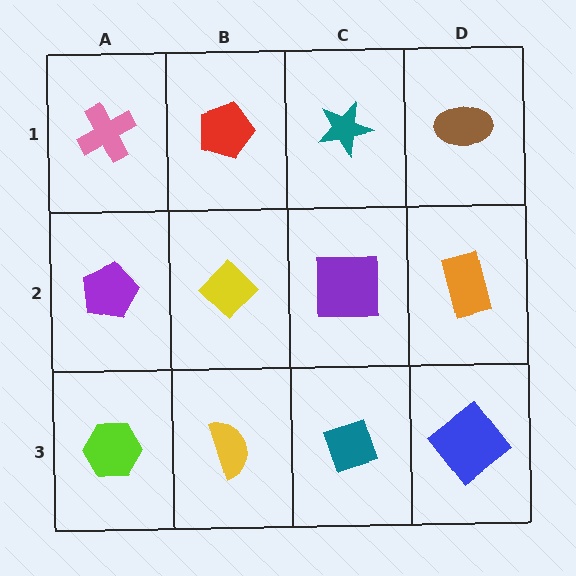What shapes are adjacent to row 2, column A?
A pink cross (row 1, column A), a lime hexagon (row 3, column A), a yellow diamond (row 2, column B).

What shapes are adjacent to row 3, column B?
A yellow diamond (row 2, column B), a lime hexagon (row 3, column A), a teal diamond (row 3, column C).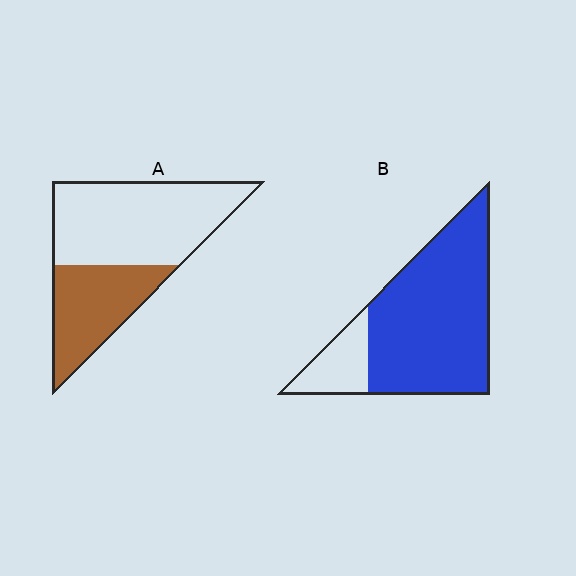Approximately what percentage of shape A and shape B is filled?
A is approximately 35% and B is approximately 80%.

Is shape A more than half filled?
No.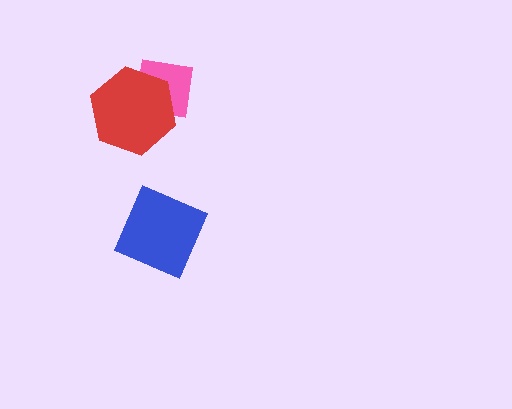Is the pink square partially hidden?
Yes, it is partially covered by another shape.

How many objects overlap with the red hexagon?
1 object overlaps with the red hexagon.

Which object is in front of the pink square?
The red hexagon is in front of the pink square.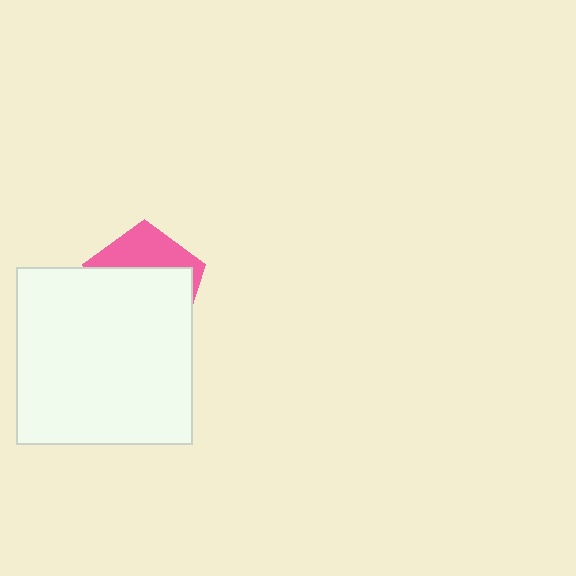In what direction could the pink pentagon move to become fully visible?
The pink pentagon could move up. That would shift it out from behind the white square entirely.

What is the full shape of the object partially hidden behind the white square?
The partially hidden object is a pink pentagon.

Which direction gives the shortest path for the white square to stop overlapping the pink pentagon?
Moving down gives the shortest separation.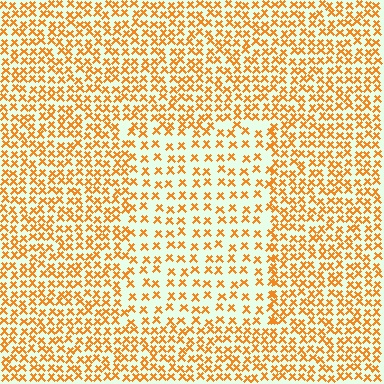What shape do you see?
I see a rectangle.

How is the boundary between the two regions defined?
The boundary is defined by a change in element density (approximately 1.8x ratio). All elements are the same color, size, and shape.